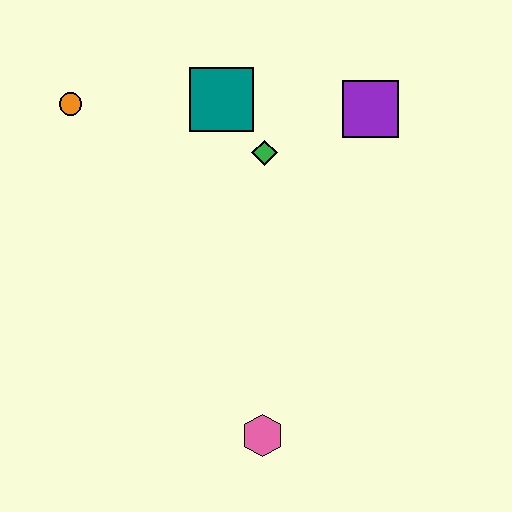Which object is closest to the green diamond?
The teal square is closest to the green diamond.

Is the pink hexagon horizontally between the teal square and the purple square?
Yes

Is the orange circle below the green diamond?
No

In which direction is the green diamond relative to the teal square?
The green diamond is below the teal square.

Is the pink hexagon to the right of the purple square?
No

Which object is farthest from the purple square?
The pink hexagon is farthest from the purple square.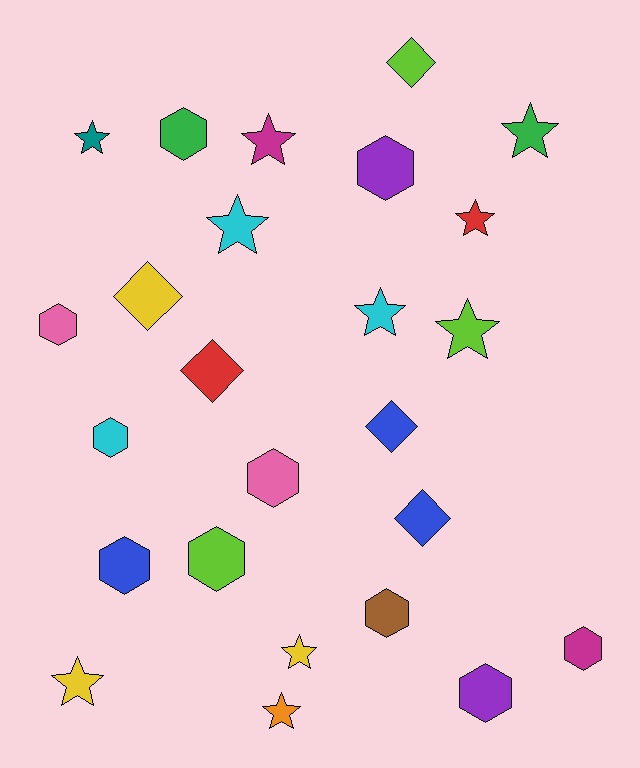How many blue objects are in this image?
There are 3 blue objects.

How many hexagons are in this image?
There are 10 hexagons.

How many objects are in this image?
There are 25 objects.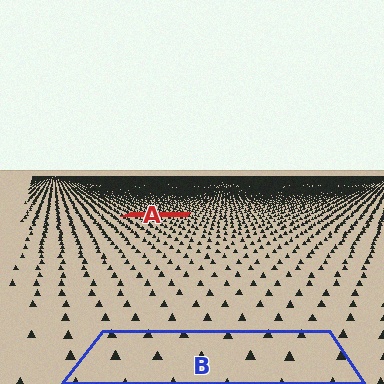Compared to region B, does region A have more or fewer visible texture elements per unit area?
Region A has more texture elements per unit area — they are packed more densely because it is farther away.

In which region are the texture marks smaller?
The texture marks are smaller in region A, because it is farther away.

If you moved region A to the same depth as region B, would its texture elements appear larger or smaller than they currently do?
They would appear larger. At a closer depth, the same texture elements are projected at a bigger on-screen size.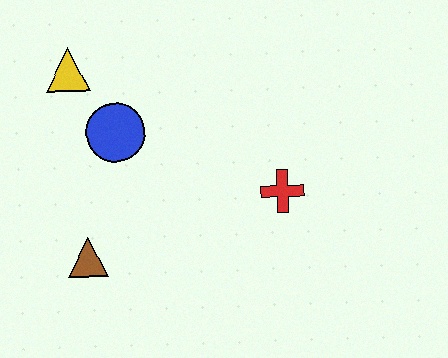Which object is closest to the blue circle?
The yellow triangle is closest to the blue circle.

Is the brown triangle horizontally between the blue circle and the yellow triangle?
Yes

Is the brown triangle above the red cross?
No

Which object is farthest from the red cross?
The yellow triangle is farthest from the red cross.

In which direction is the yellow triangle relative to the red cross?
The yellow triangle is to the left of the red cross.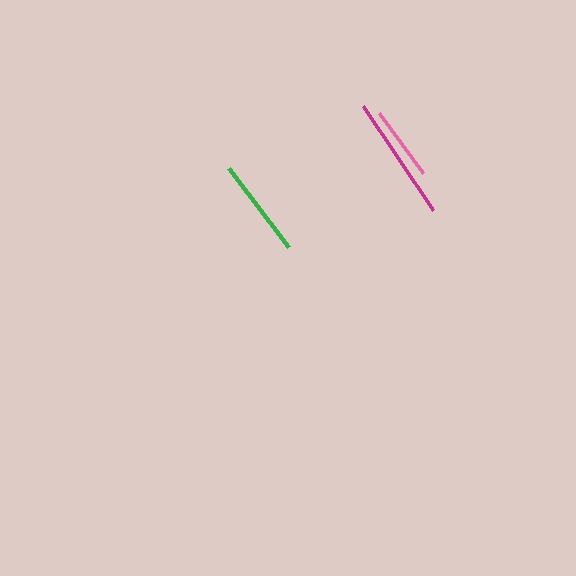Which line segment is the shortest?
The pink line is the shortest at approximately 75 pixels.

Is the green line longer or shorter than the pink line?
The green line is longer than the pink line.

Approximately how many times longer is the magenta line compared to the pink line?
The magenta line is approximately 1.7 times the length of the pink line.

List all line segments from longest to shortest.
From longest to shortest: magenta, green, pink.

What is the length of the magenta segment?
The magenta segment is approximately 125 pixels long.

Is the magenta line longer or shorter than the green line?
The magenta line is longer than the green line.